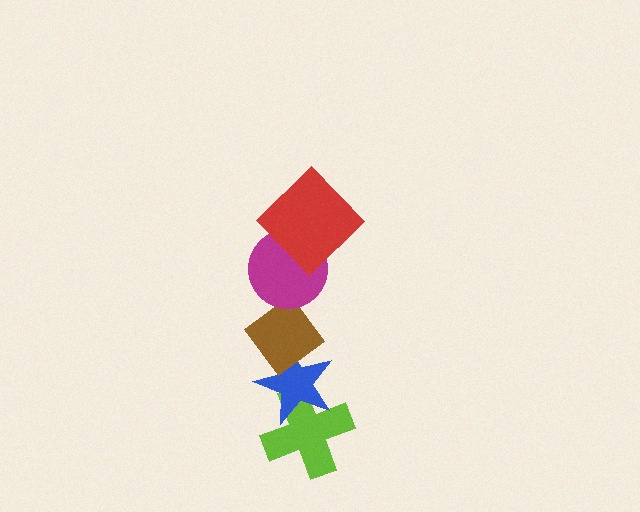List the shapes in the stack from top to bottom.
From top to bottom: the red diamond, the magenta circle, the brown diamond, the blue star, the lime cross.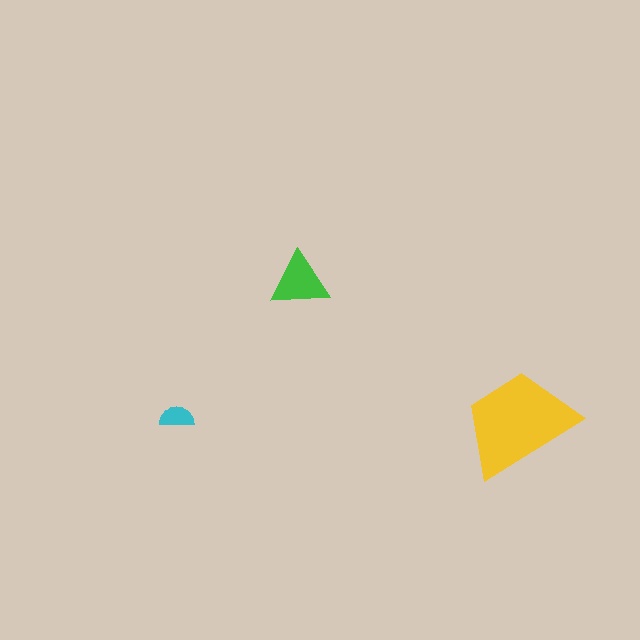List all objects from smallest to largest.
The cyan semicircle, the green triangle, the yellow trapezoid.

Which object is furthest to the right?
The yellow trapezoid is rightmost.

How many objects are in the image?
There are 3 objects in the image.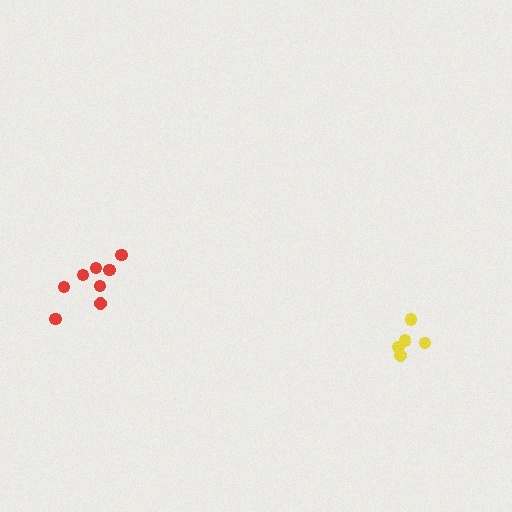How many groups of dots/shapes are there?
There are 2 groups.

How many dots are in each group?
Group 1: 8 dots, Group 2: 5 dots (13 total).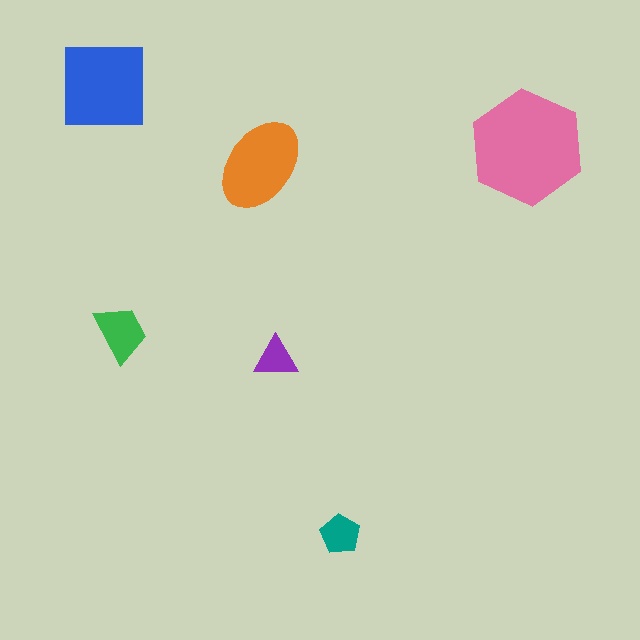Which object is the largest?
The pink hexagon.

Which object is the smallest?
The purple triangle.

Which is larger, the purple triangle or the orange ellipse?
The orange ellipse.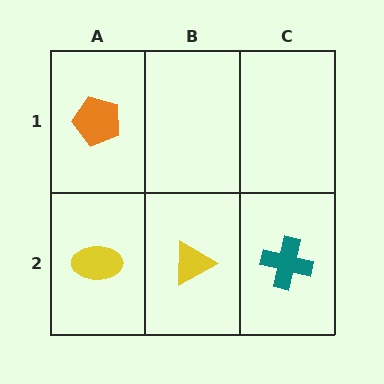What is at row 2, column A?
A yellow ellipse.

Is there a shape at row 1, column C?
No, that cell is empty.